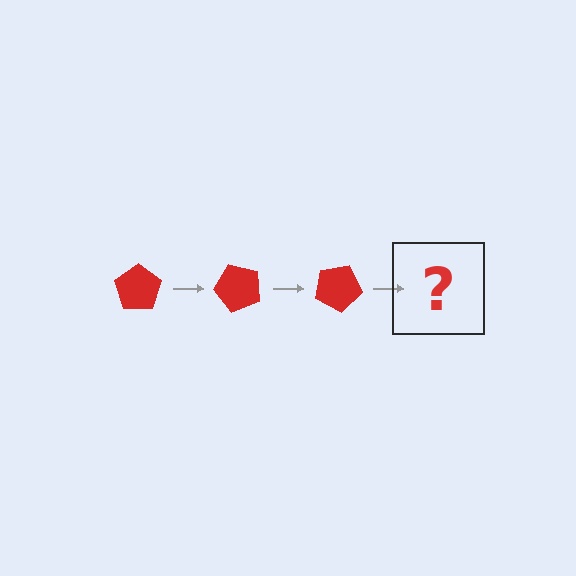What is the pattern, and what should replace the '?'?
The pattern is that the pentagon rotates 50 degrees each step. The '?' should be a red pentagon rotated 150 degrees.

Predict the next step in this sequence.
The next step is a red pentagon rotated 150 degrees.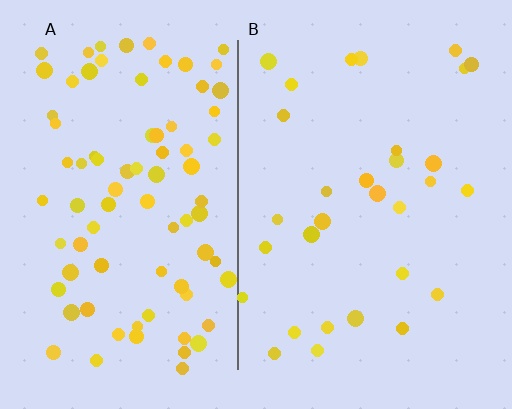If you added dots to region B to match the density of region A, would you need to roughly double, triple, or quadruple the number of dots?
Approximately triple.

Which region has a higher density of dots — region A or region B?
A (the left).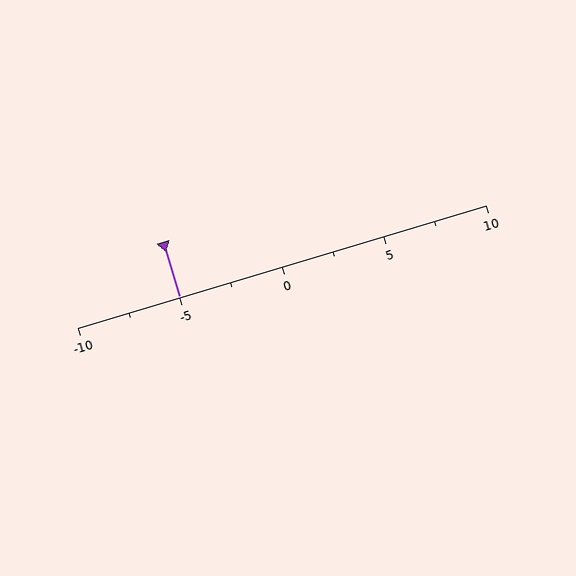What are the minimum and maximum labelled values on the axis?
The axis runs from -10 to 10.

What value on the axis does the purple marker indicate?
The marker indicates approximately -5.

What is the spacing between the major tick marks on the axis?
The major ticks are spaced 5 apart.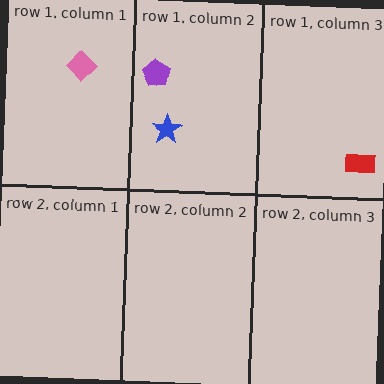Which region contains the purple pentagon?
The row 1, column 2 region.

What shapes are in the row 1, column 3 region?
The red rectangle.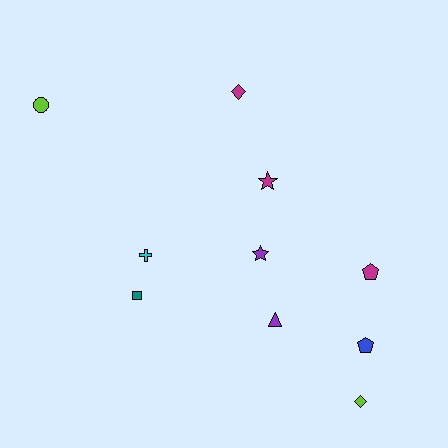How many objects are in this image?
There are 10 objects.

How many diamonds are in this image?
There are 2 diamonds.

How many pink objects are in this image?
There are no pink objects.